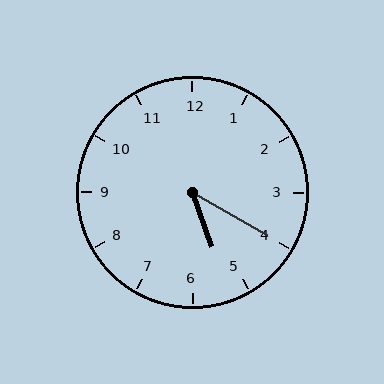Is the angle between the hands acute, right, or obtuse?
It is acute.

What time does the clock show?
5:20.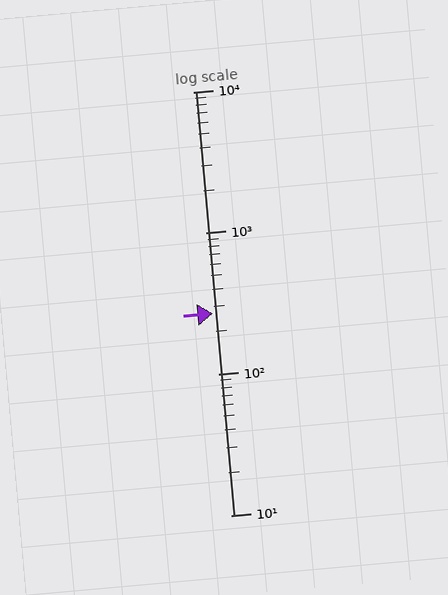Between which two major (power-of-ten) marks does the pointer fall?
The pointer is between 100 and 1000.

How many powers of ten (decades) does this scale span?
The scale spans 3 decades, from 10 to 10000.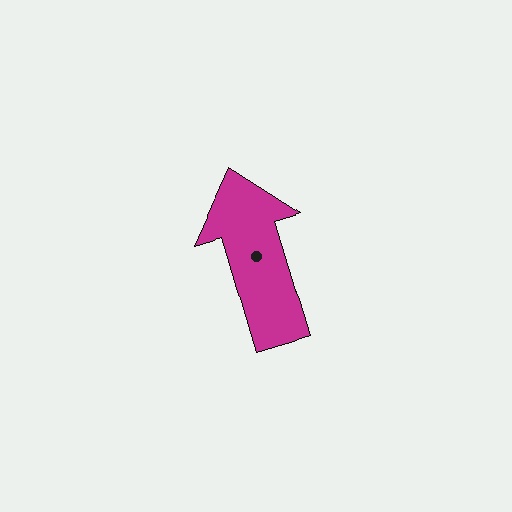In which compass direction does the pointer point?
North.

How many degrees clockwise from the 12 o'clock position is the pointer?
Approximately 343 degrees.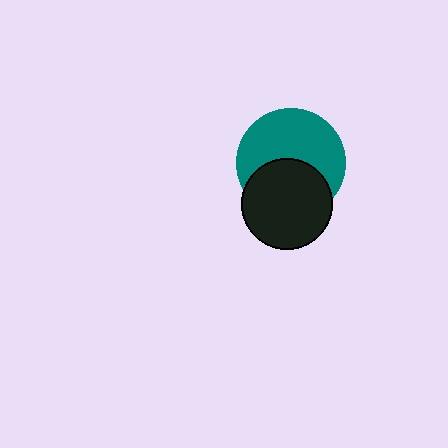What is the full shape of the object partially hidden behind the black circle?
The partially hidden object is a teal circle.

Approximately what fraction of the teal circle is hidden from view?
Roughly 41% of the teal circle is hidden behind the black circle.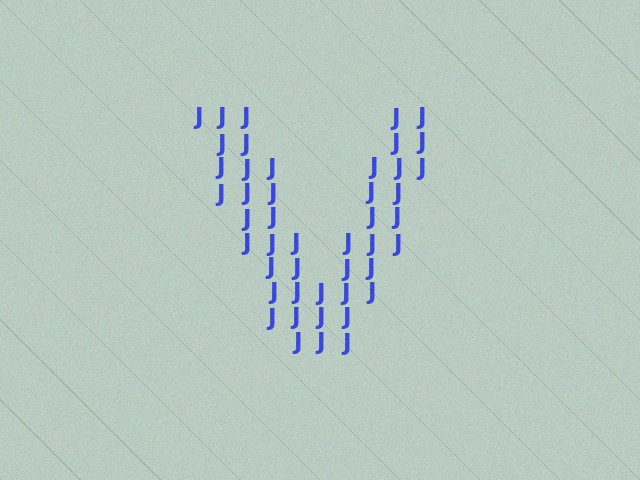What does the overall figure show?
The overall figure shows the letter V.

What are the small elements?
The small elements are letter J's.